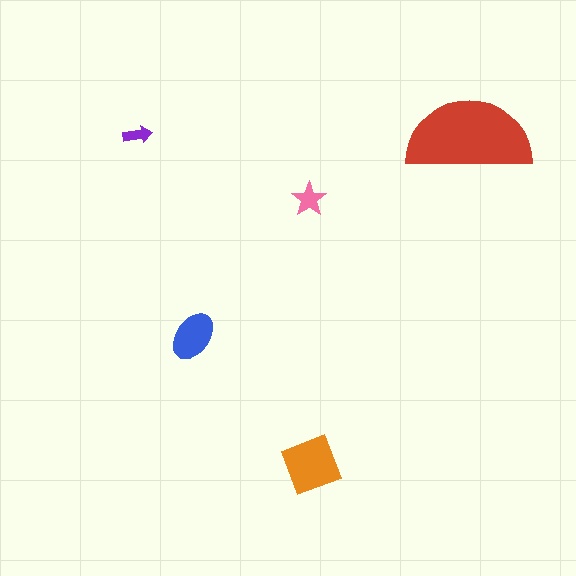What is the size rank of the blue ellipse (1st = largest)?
3rd.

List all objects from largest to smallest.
The red semicircle, the orange diamond, the blue ellipse, the pink star, the purple arrow.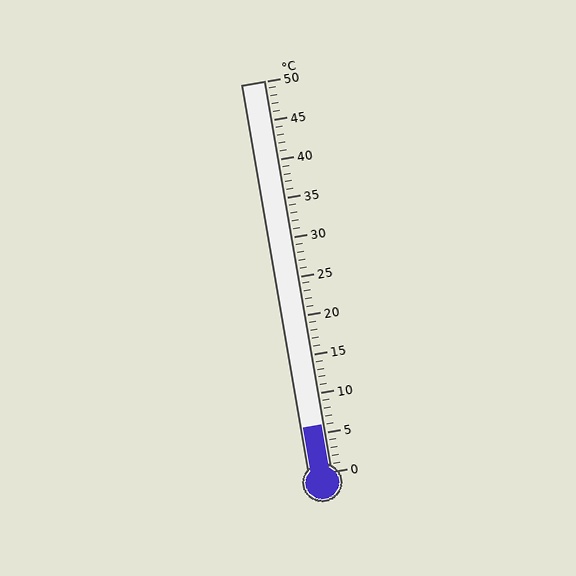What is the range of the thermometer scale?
The thermometer scale ranges from 0°C to 50°C.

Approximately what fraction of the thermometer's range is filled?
The thermometer is filled to approximately 10% of its range.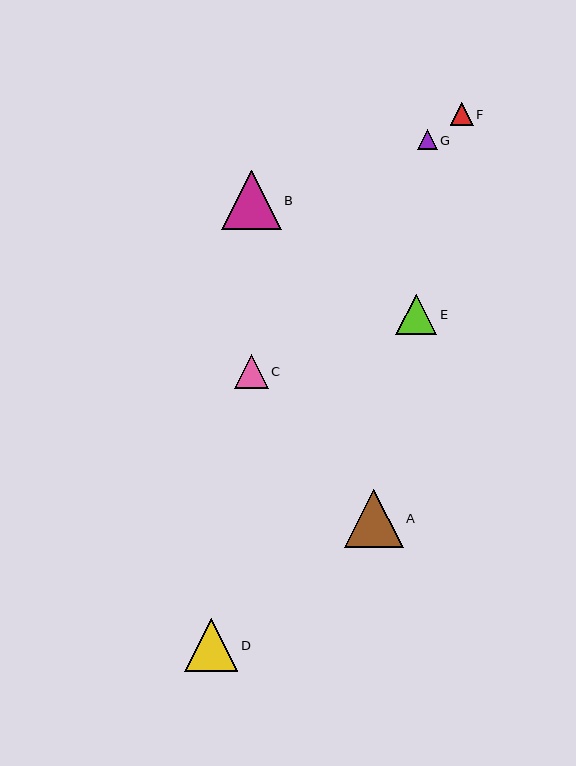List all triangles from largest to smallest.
From largest to smallest: B, A, D, E, C, F, G.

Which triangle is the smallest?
Triangle G is the smallest with a size of approximately 20 pixels.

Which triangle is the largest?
Triangle B is the largest with a size of approximately 59 pixels.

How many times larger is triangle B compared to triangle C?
Triangle B is approximately 1.7 times the size of triangle C.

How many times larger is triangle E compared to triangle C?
Triangle E is approximately 1.2 times the size of triangle C.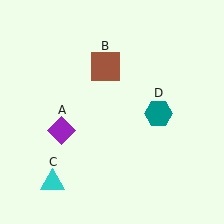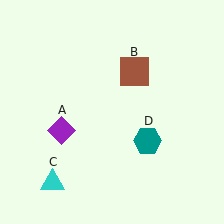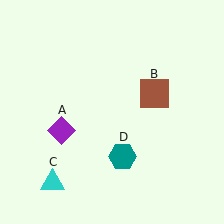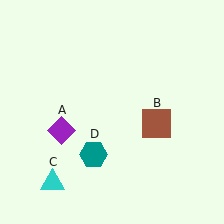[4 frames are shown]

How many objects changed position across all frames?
2 objects changed position: brown square (object B), teal hexagon (object D).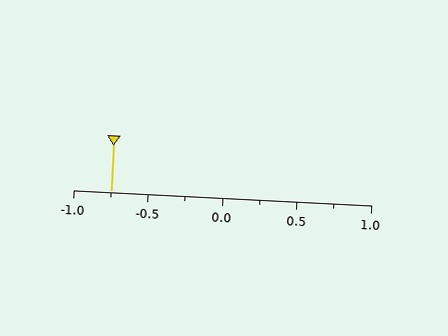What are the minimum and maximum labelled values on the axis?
The axis runs from -1.0 to 1.0.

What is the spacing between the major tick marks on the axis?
The major ticks are spaced 0.5 apart.